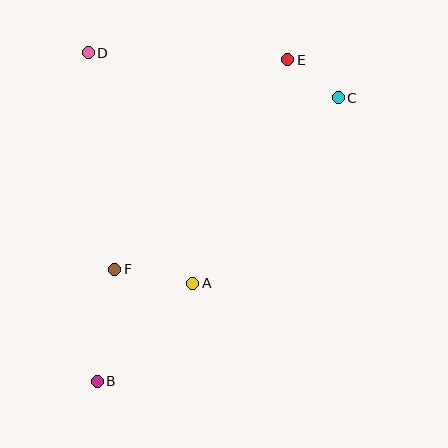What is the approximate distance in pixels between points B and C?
The distance between B and C is approximately 372 pixels.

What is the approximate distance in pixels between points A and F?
The distance between A and F is approximately 79 pixels.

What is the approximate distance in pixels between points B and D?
The distance between B and D is approximately 329 pixels.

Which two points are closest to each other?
Points C and E are closest to each other.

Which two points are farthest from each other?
Points B and E are farthest from each other.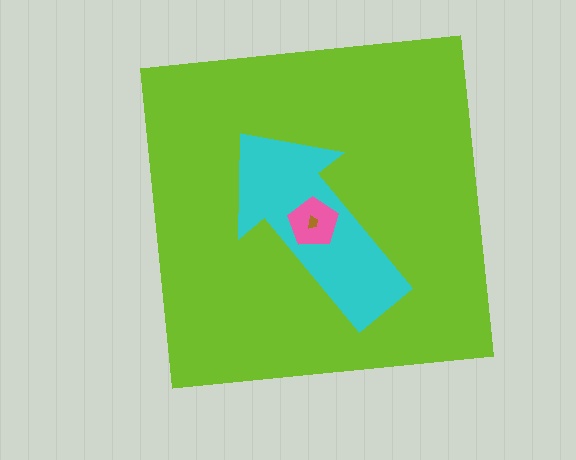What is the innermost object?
The brown trapezoid.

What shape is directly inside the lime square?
The cyan arrow.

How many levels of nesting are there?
4.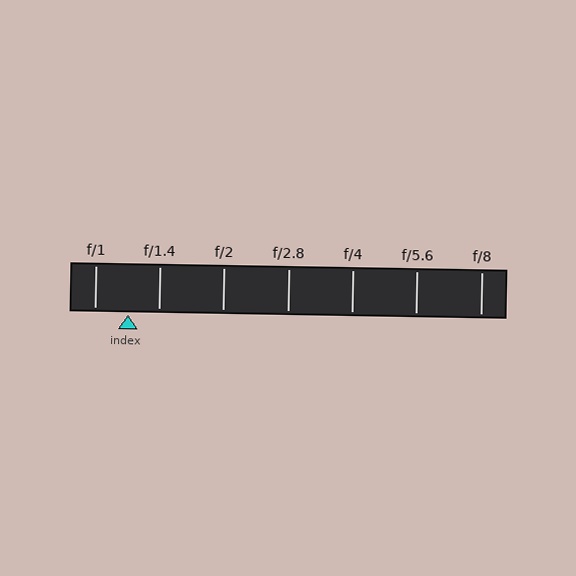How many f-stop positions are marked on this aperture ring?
There are 7 f-stop positions marked.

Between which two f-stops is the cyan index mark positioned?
The index mark is between f/1 and f/1.4.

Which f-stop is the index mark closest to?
The index mark is closest to f/1.4.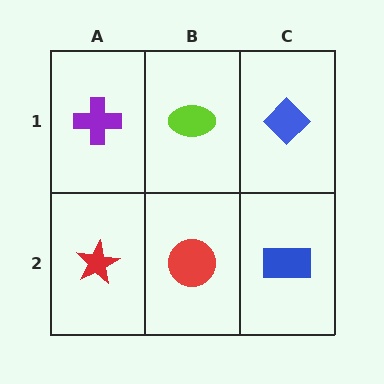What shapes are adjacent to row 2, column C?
A blue diamond (row 1, column C), a red circle (row 2, column B).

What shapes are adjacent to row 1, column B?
A red circle (row 2, column B), a purple cross (row 1, column A), a blue diamond (row 1, column C).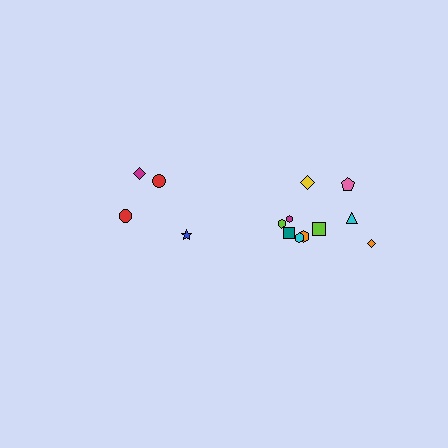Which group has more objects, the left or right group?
The right group.